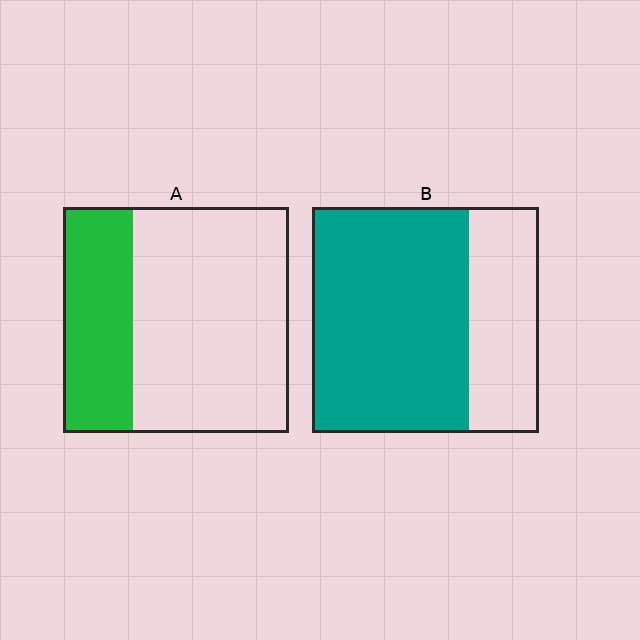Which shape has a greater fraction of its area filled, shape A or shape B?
Shape B.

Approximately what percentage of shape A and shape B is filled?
A is approximately 30% and B is approximately 70%.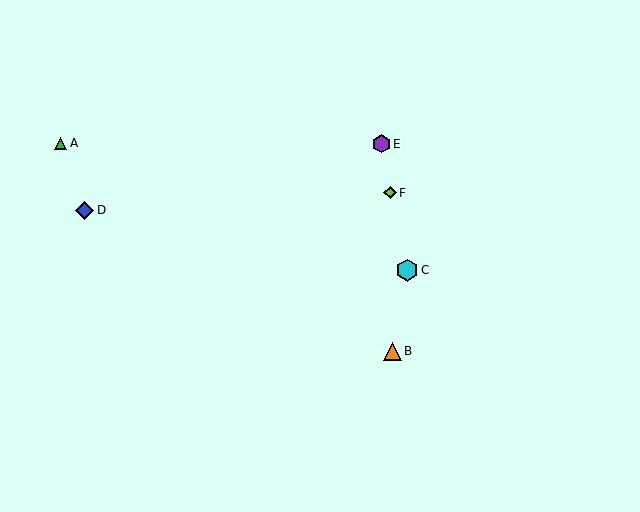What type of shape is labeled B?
Shape B is an orange triangle.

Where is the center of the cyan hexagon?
The center of the cyan hexagon is at (407, 270).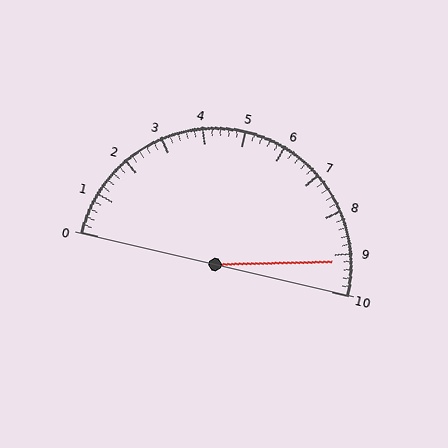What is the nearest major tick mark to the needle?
The nearest major tick mark is 9.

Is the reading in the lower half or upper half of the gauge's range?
The reading is in the upper half of the range (0 to 10).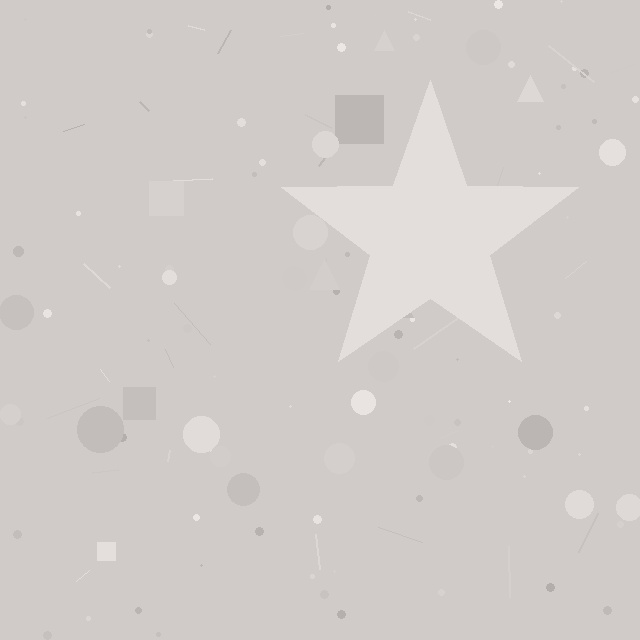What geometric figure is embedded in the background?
A star is embedded in the background.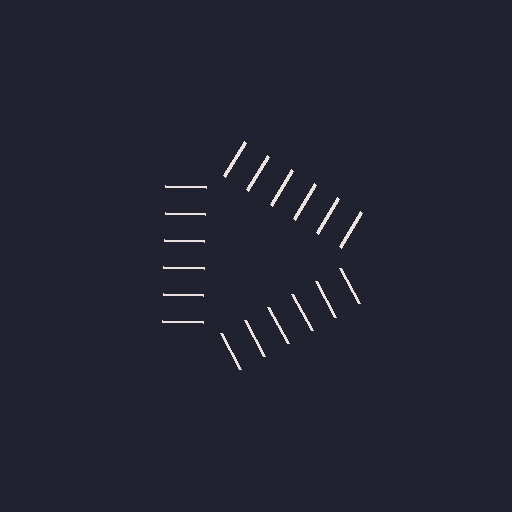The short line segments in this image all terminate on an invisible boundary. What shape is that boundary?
An illusory triangle — the line segments terminate on its edges but no continuous stroke is drawn.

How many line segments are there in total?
18 — 6 along each of the 3 edges.